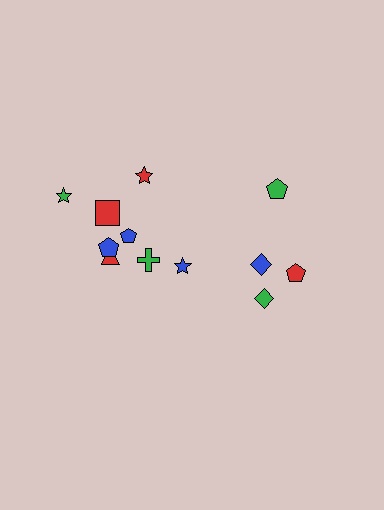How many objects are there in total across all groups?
There are 12 objects.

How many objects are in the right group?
There are 4 objects.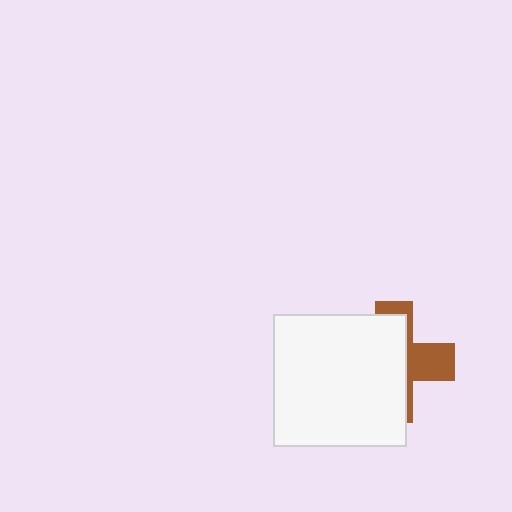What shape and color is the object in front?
The object in front is a white square.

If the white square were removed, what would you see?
You would see the complete brown cross.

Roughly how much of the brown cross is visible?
A small part of it is visible (roughly 35%).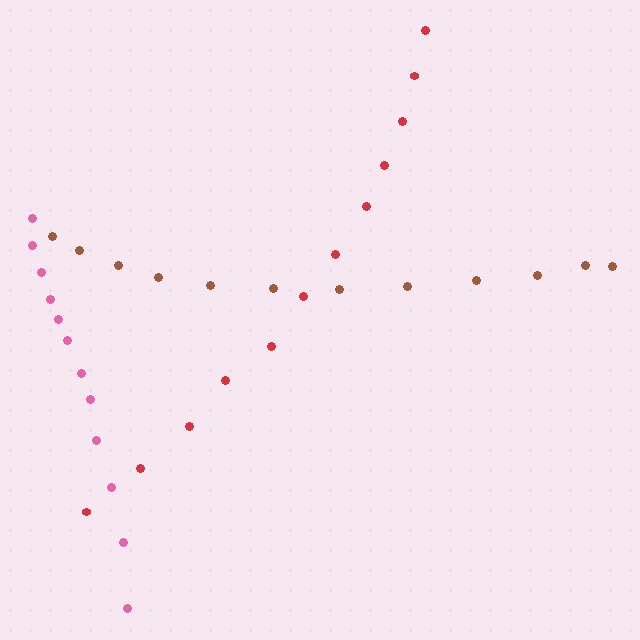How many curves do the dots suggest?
There are 3 distinct paths.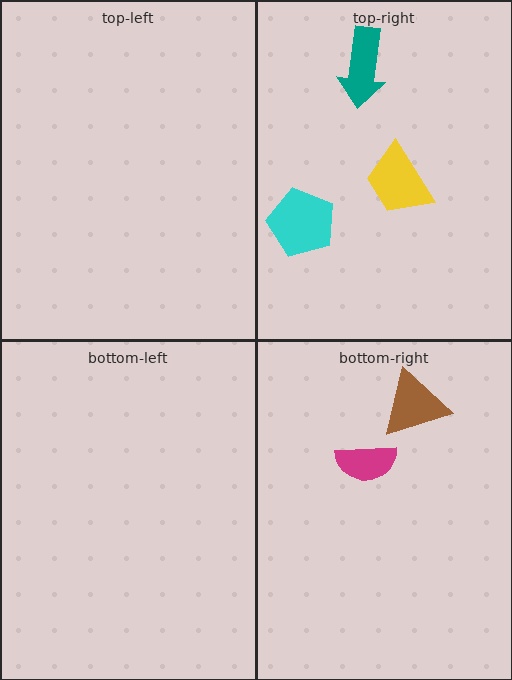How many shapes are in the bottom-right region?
2.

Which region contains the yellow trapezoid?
The top-right region.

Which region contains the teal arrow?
The top-right region.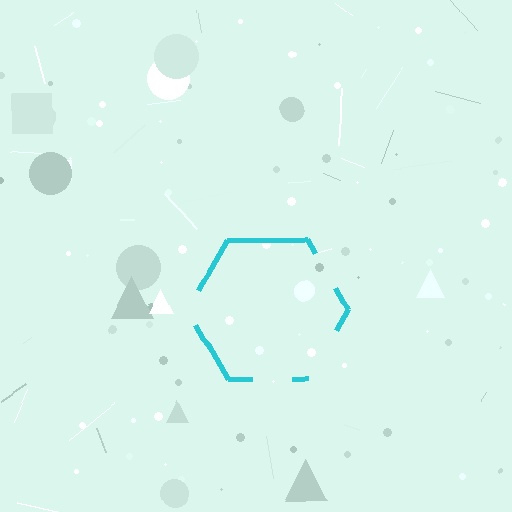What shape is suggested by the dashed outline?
The dashed outline suggests a hexagon.